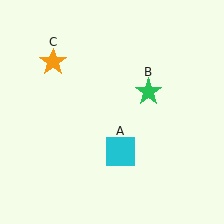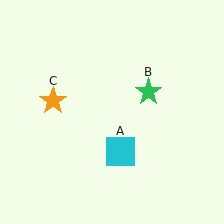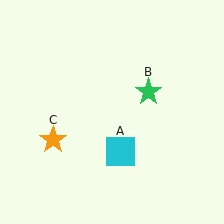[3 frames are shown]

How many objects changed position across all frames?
1 object changed position: orange star (object C).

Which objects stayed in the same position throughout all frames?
Cyan square (object A) and green star (object B) remained stationary.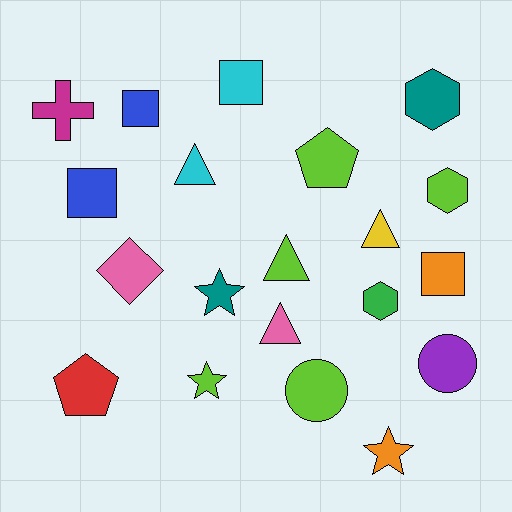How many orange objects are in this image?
There are 2 orange objects.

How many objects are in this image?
There are 20 objects.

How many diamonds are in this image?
There is 1 diamond.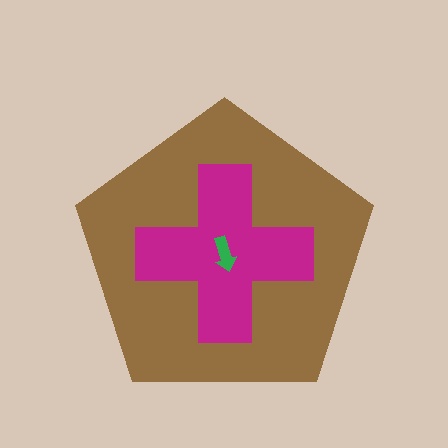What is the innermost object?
The green arrow.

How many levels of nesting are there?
3.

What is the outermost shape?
The brown pentagon.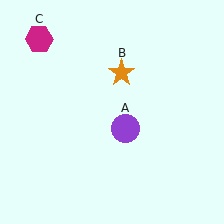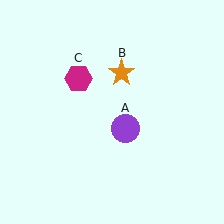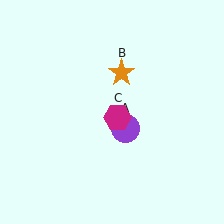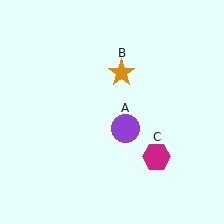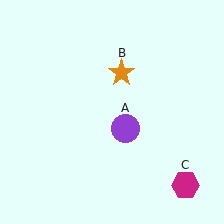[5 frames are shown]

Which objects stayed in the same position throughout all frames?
Purple circle (object A) and orange star (object B) remained stationary.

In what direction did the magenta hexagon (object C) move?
The magenta hexagon (object C) moved down and to the right.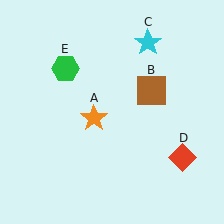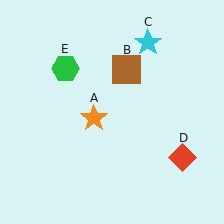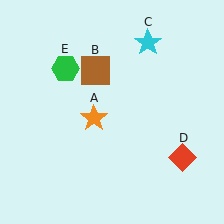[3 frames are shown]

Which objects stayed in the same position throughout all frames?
Orange star (object A) and cyan star (object C) and red diamond (object D) and green hexagon (object E) remained stationary.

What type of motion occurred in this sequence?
The brown square (object B) rotated counterclockwise around the center of the scene.